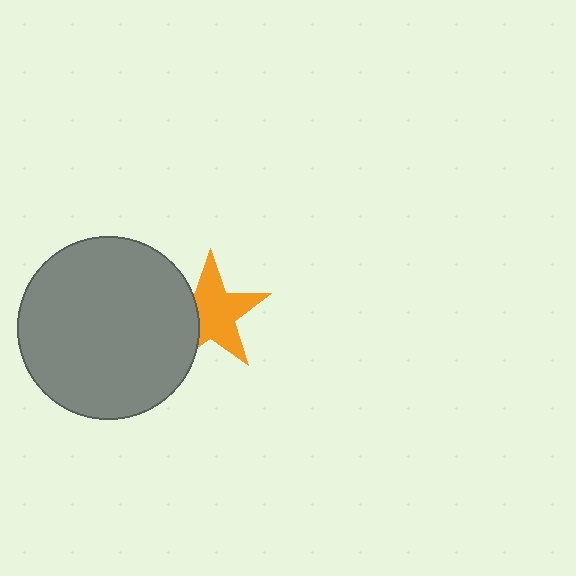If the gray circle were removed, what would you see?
You would see the complete orange star.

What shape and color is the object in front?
The object in front is a gray circle.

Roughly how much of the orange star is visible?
Most of it is visible (roughly 69%).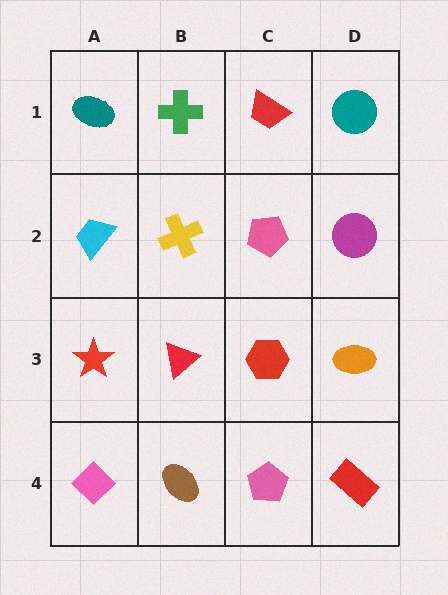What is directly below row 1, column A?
A cyan trapezoid.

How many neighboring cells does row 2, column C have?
4.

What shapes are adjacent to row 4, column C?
A red hexagon (row 3, column C), a brown ellipse (row 4, column B), a red rectangle (row 4, column D).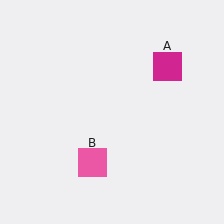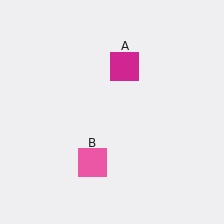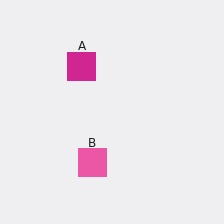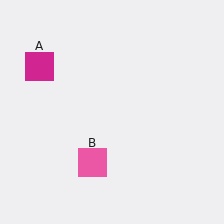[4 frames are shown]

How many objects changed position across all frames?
1 object changed position: magenta square (object A).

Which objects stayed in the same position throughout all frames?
Pink square (object B) remained stationary.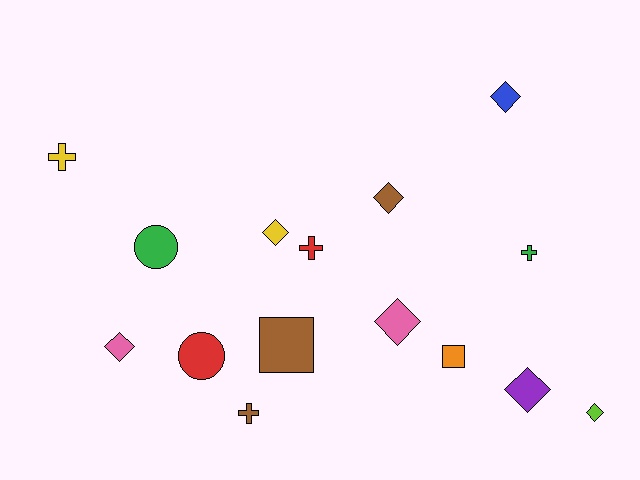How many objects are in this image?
There are 15 objects.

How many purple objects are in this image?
There is 1 purple object.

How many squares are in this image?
There are 2 squares.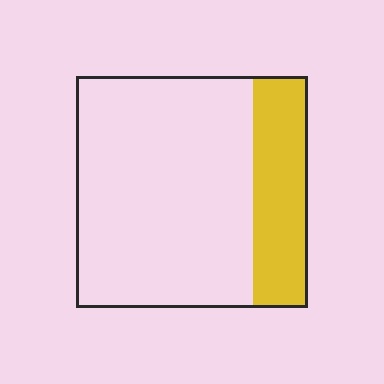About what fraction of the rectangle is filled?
About one quarter (1/4).